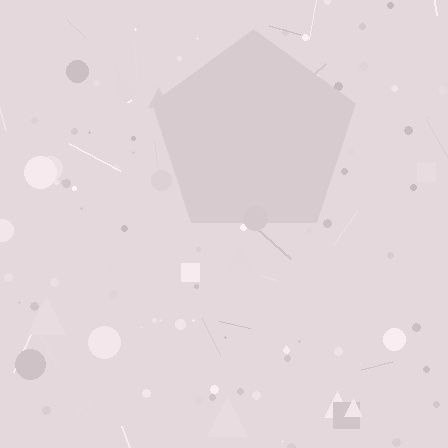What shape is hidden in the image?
A pentagon is hidden in the image.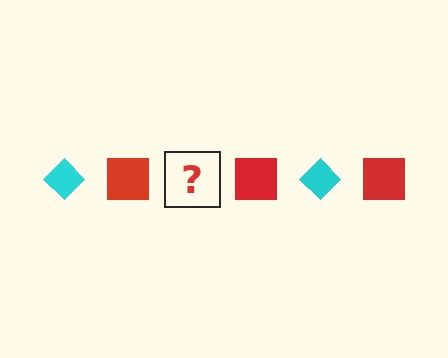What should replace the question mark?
The question mark should be replaced with a cyan diamond.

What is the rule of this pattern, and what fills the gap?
The rule is that the pattern alternates between cyan diamond and red square. The gap should be filled with a cyan diamond.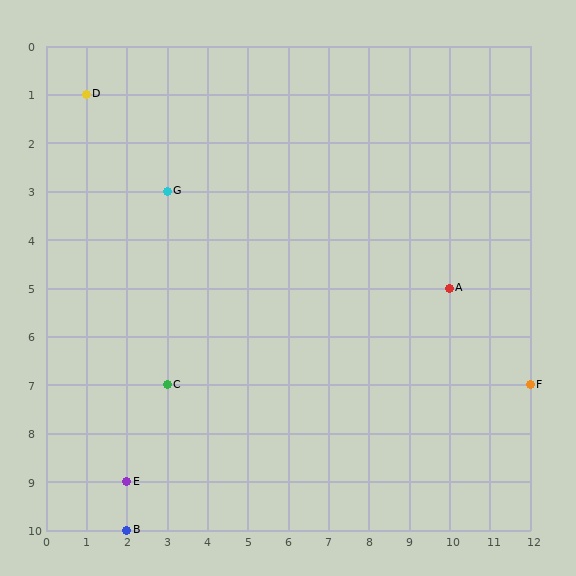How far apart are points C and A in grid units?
Points C and A are 7 columns and 2 rows apart (about 7.3 grid units diagonally).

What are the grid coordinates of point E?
Point E is at grid coordinates (2, 9).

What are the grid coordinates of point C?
Point C is at grid coordinates (3, 7).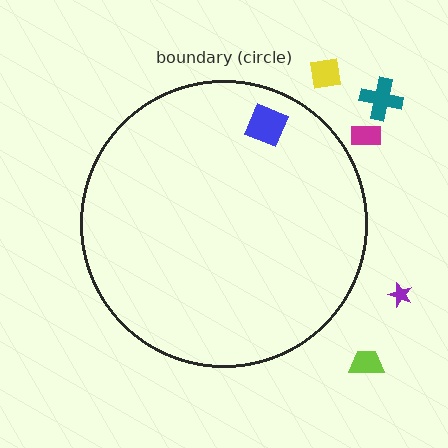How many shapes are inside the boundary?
1 inside, 5 outside.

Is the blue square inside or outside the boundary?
Inside.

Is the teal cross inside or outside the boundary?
Outside.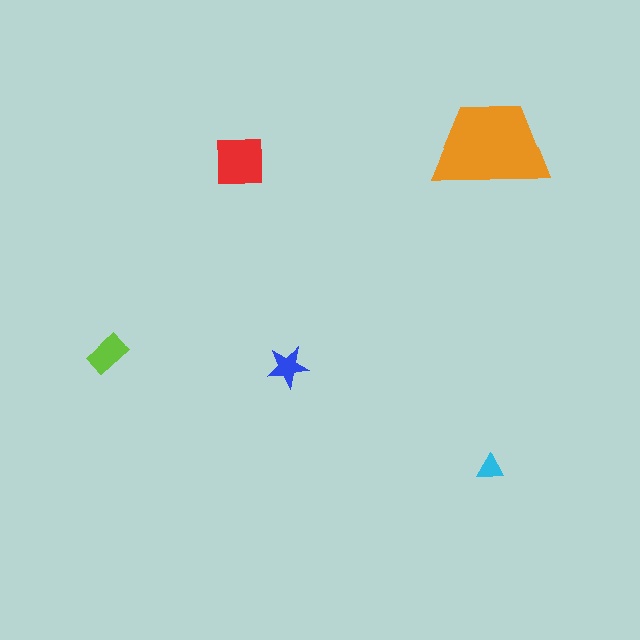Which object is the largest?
The orange trapezoid.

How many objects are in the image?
There are 5 objects in the image.